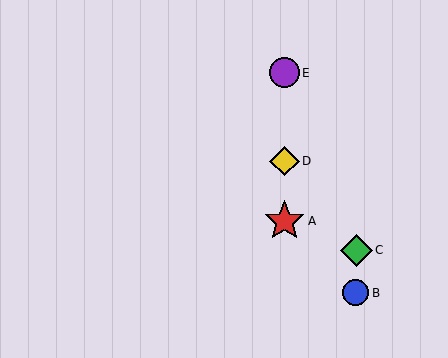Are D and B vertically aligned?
No, D is at x≈285 and B is at x≈355.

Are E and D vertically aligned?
Yes, both are at x≈285.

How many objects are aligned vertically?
3 objects (A, D, E) are aligned vertically.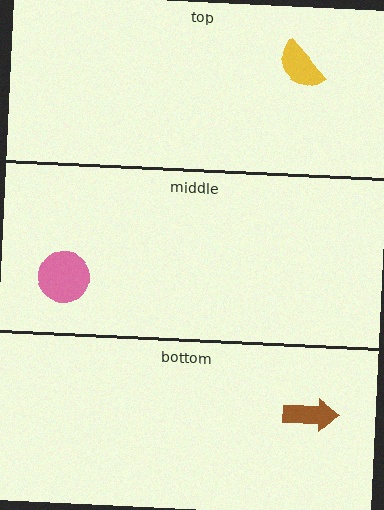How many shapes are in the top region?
1.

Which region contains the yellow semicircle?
The top region.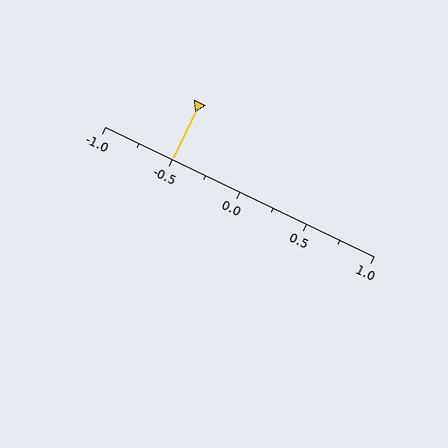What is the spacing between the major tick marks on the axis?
The major ticks are spaced 0.5 apart.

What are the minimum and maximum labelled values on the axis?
The axis runs from -1.0 to 1.0.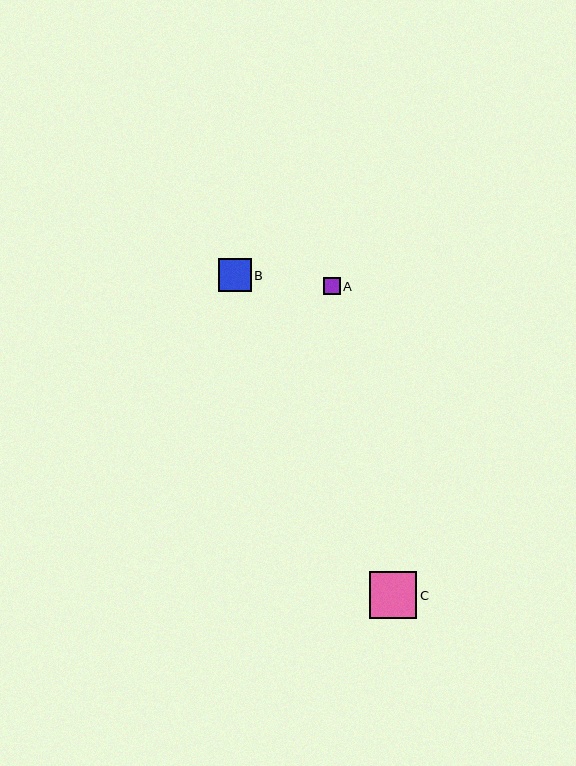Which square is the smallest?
Square A is the smallest with a size of approximately 17 pixels.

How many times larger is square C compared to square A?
Square C is approximately 2.8 times the size of square A.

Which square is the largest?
Square C is the largest with a size of approximately 47 pixels.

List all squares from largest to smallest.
From largest to smallest: C, B, A.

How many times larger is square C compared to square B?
Square C is approximately 1.5 times the size of square B.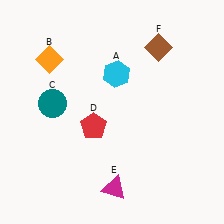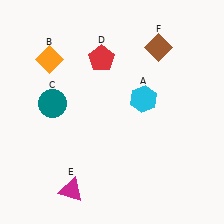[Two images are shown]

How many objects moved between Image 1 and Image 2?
3 objects moved between the two images.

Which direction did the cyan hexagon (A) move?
The cyan hexagon (A) moved right.